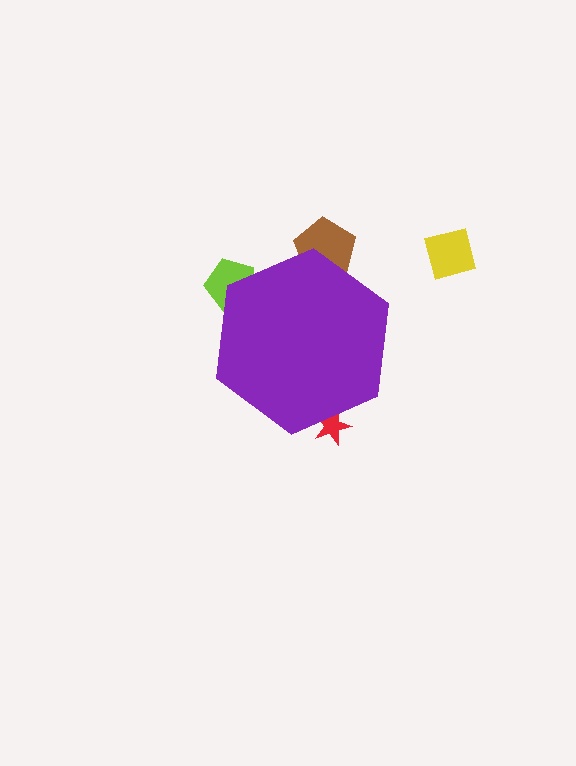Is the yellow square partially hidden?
No, the yellow square is fully visible.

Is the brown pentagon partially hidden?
Yes, the brown pentagon is partially hidden behind the purple hexagon.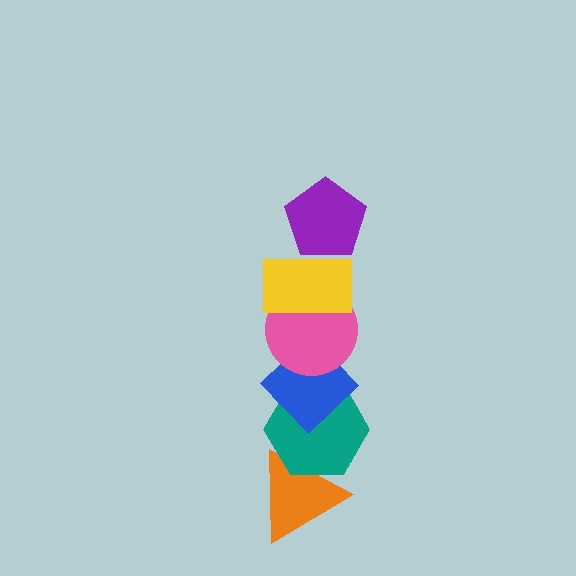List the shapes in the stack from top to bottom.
From top to bottom: the purple pentagon, the yellow rectangle, the pink circle, the blue diamond, the teal hexagon, the orange triangle.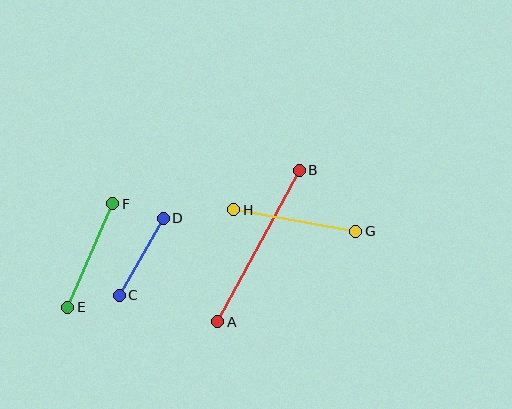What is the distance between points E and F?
The distance is approximately 113 pixels.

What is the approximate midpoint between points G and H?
The midpoint is at approximately (295, 220) pixels.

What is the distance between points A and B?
The distance is approximately 172 pixels.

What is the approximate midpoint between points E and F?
The midpoint is at approximately (90, 256) pixels.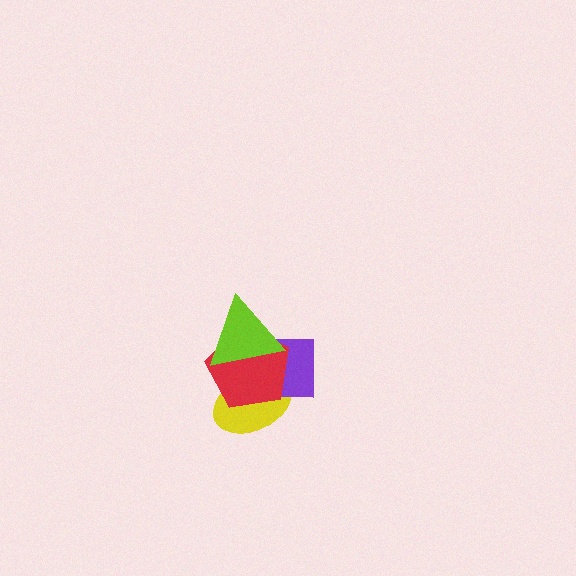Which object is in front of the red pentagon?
The lime triangle is in front of the red pentagon.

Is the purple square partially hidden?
Yes, it is partially covered by another shape.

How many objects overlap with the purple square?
3 objects overlap with the purple square.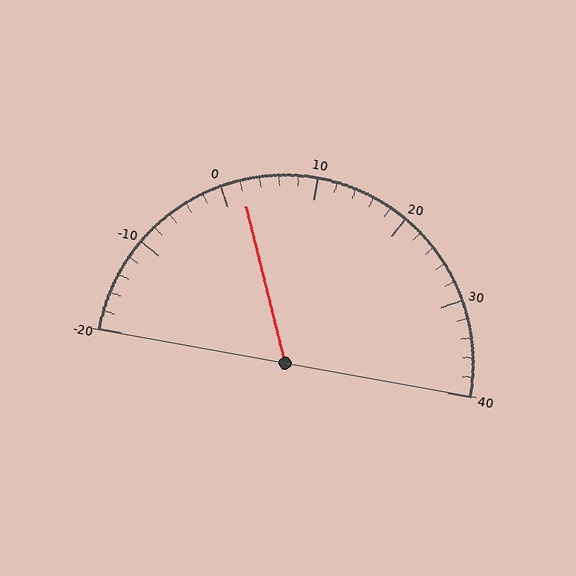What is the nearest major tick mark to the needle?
The nearest major tick mark is 0.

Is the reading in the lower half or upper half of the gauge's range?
The reading is in the lower half of the range (-20 to 40).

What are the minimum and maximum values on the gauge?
The gauge ranges from -20 to 40.